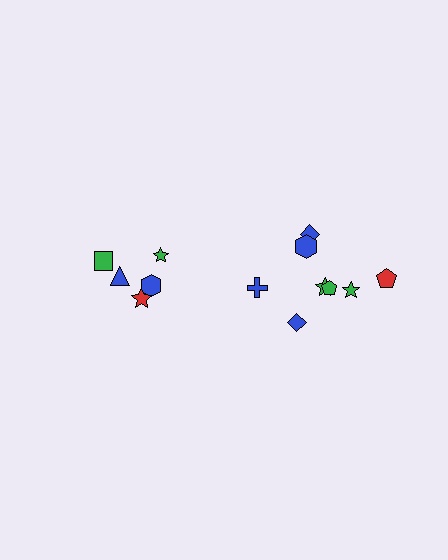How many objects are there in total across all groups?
There are 13 objects.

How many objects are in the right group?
There are 8 objects.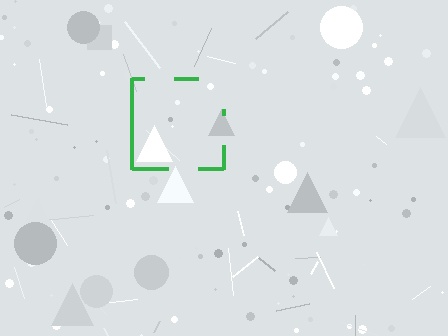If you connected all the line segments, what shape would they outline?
They would outline a square.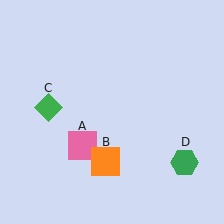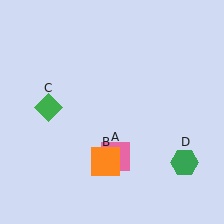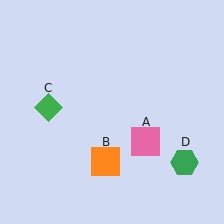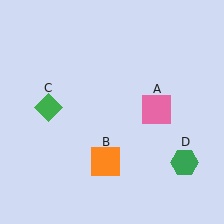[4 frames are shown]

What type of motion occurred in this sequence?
The pink square (object A) rotated counterclockwise around the center of the scene.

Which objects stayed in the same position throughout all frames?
Orange square (object B) and green diamond (object C) and green hexagon (object D) remained stationary.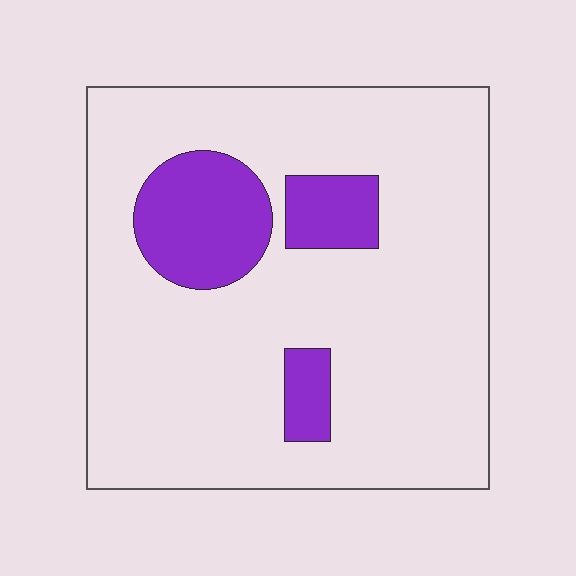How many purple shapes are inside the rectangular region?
3.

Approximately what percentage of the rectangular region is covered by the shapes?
Approximately 15%.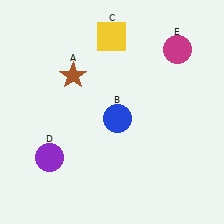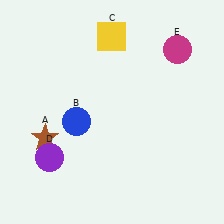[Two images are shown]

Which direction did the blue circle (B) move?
The blue circle (B) moved left.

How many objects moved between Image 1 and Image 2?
2 objects moved between the two images.